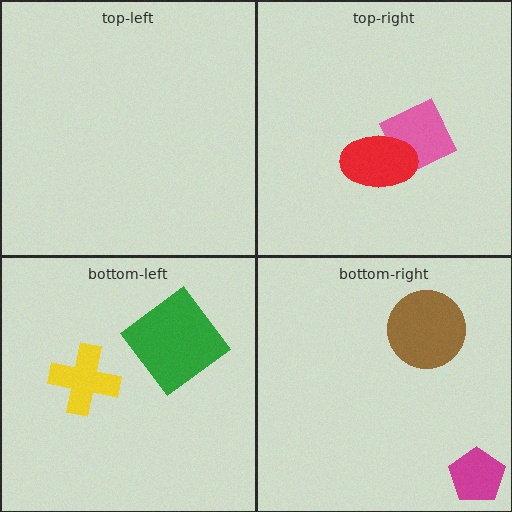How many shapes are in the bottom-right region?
2.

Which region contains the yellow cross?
The bottom-left region.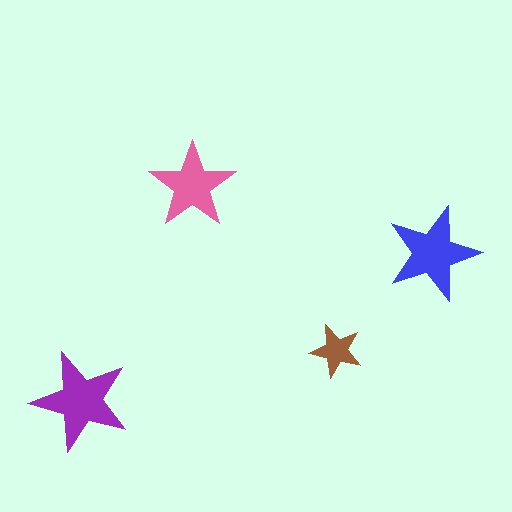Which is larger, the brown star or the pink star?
The pink one.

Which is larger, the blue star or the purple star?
The purple one.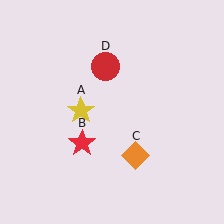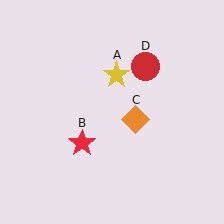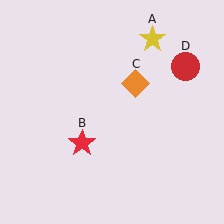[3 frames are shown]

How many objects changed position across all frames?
3 objects changed position: yellow star (object A), orange diamond (object C), red circle (object D).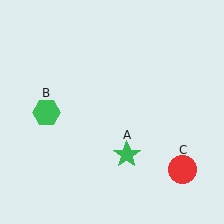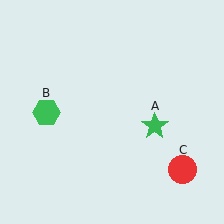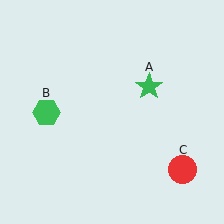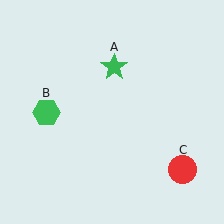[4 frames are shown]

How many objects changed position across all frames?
1 object changed position: green star (object A).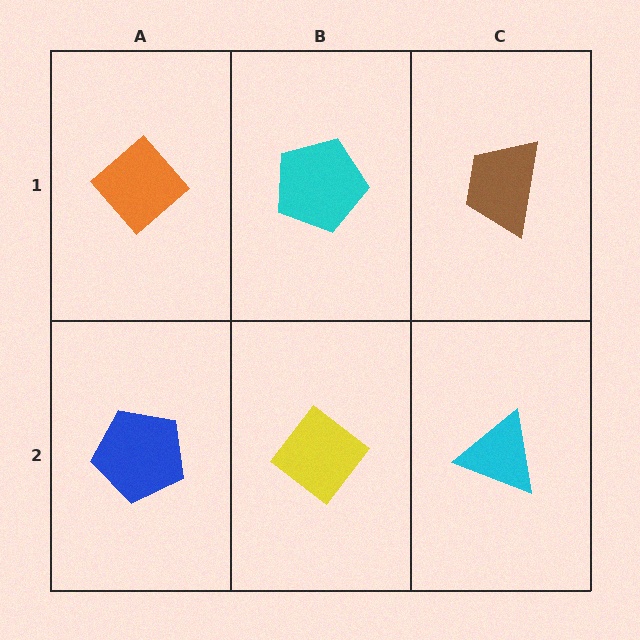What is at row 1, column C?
A brown trapezoid.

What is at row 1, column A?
An orange diamond.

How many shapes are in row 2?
3 shapes.